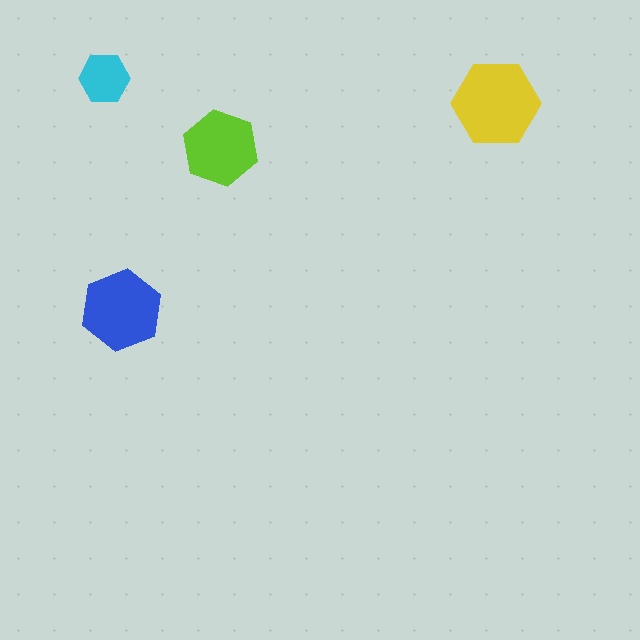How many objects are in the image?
There are 4 objects in the image.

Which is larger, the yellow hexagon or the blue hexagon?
The yellow one.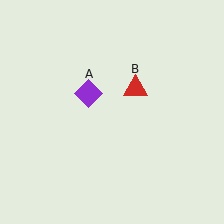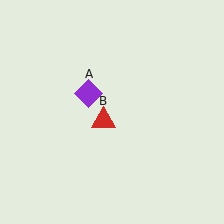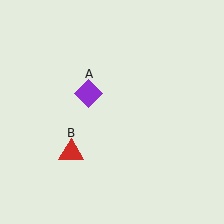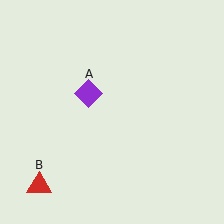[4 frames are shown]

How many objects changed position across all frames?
1 object changed position: red triangle (object B).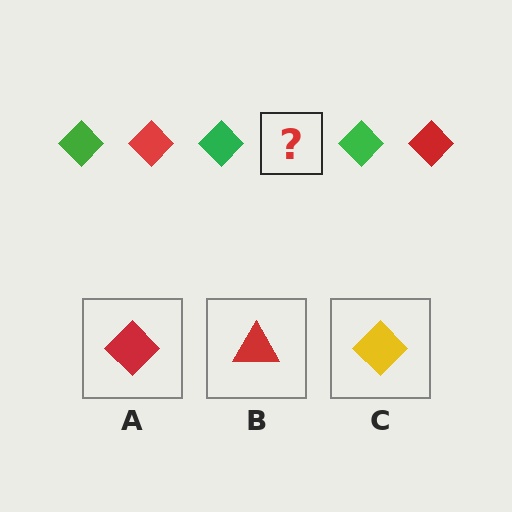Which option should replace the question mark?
Option A.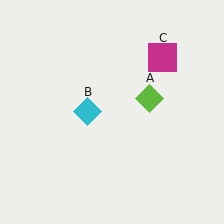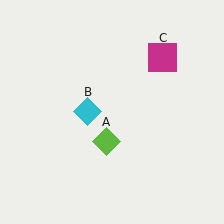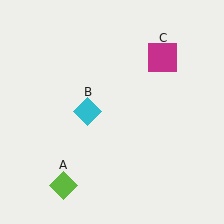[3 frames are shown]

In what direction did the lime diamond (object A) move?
The lime diamond (object A) moved down and to the left.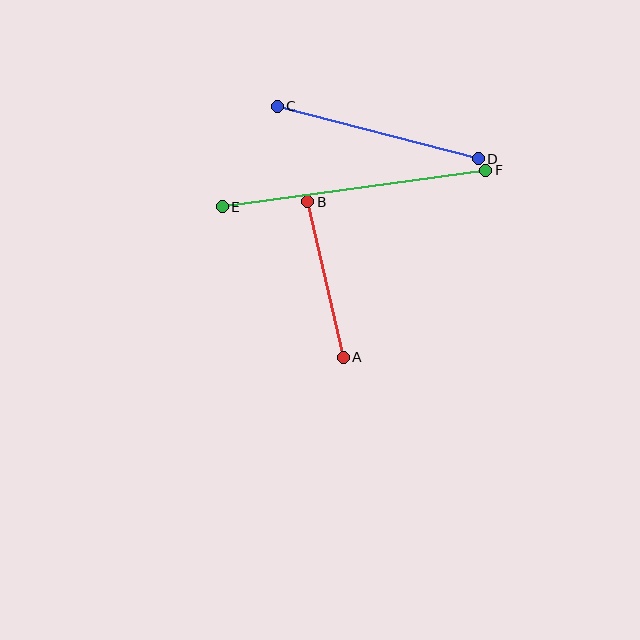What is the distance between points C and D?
The distance is approximately 208 pixels.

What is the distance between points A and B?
The distance is approximately 159 pixels.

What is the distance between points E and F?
The distance is approximately 266 pixels.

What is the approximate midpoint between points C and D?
The midpoint is at approximately (378, 133) pixels.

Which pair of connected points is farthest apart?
Points E and F are farthest apart.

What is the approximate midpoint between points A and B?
The midpoint is at approximately (326, 279) pixels.